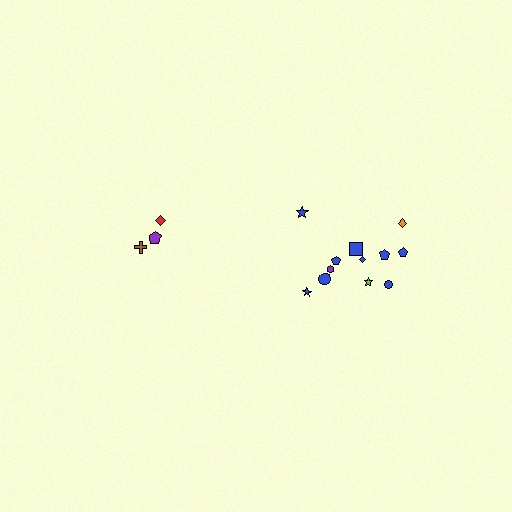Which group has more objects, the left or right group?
The right group.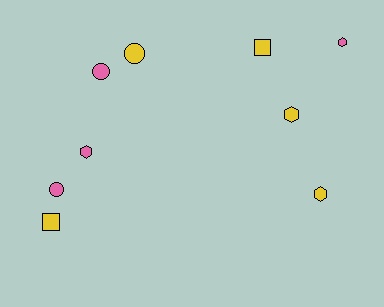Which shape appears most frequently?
Hexagon, with 4 objects.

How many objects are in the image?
There are 9 objects.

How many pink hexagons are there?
There are 2 pink hexagons.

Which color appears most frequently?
Yellow, with 5 objects.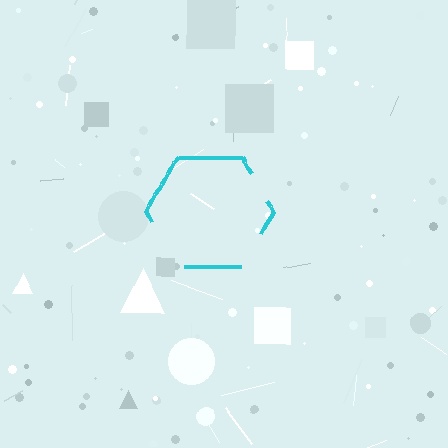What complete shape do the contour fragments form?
The contour fragments form a hexagon.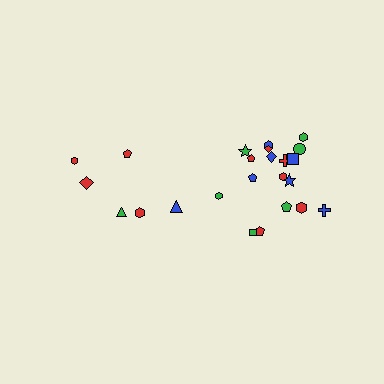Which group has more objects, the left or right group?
The right group.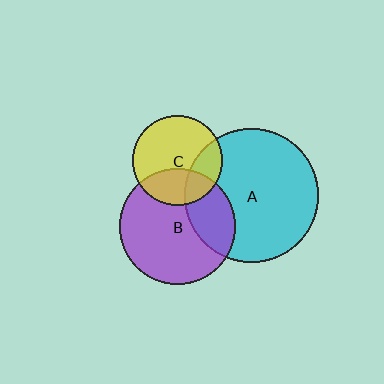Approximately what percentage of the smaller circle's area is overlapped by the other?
Approximately 25%.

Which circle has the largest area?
Circle A (cyan).